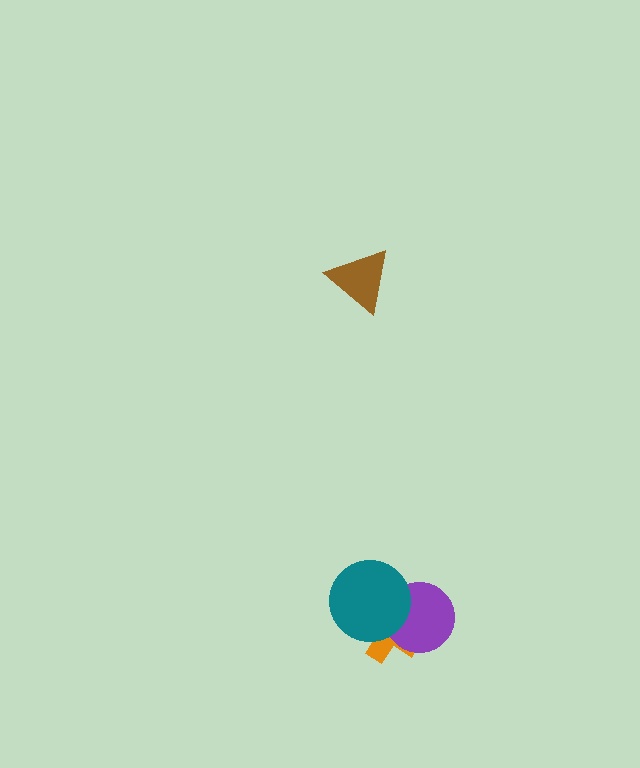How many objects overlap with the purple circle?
2 objects overlap with the purple circle.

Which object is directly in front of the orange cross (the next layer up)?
The purple circle is directly in front of the orange cross.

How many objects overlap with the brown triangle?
0 objects overlap with the brown triangle.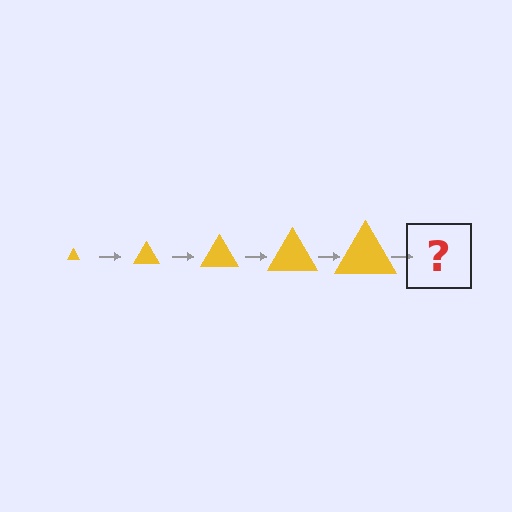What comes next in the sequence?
The next element should be a yellow triangle, larger than the previous one.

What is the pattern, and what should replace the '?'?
The pattern is that the triangle gets progressively larger each step. The '?' should be a yellow triangle, larger than the previous one.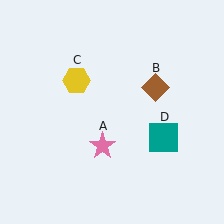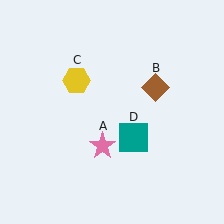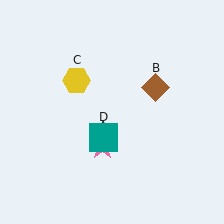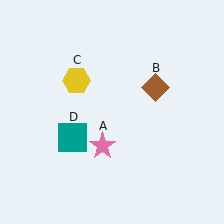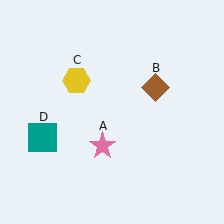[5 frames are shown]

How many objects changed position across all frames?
1 object changed position: teal square (object D).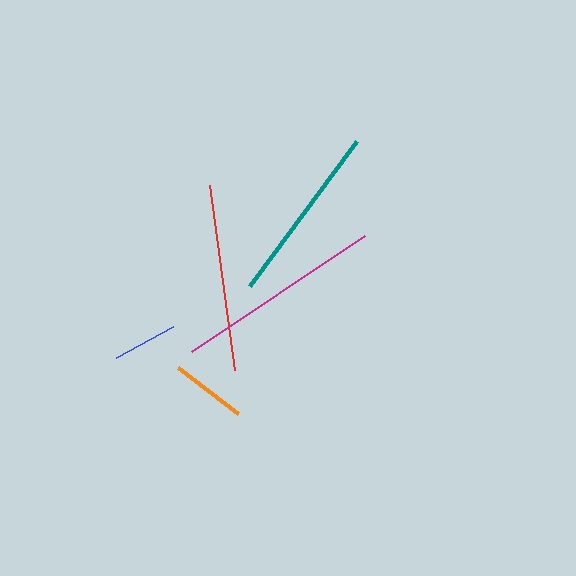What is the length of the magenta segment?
The magenta segment is approximately 208 pixels long.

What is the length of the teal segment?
The teal segment is approximately 181 pixels long.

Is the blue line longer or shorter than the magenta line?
The magenta line is longer than the blue line.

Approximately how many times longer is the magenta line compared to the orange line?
The magenta line is approximately 2.7 times the length of the orange line.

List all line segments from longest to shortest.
From longest to shortest: magenta, red, teal, orange, blue.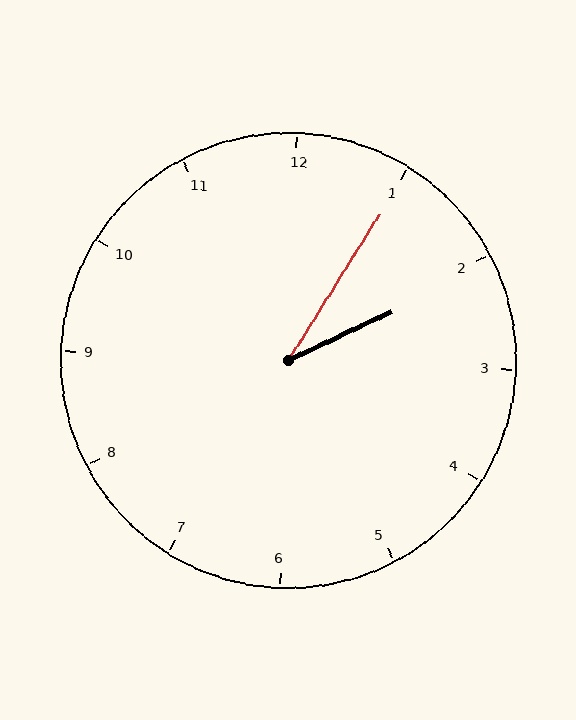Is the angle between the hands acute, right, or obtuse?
It is acute.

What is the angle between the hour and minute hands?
Approximately 32 degrees.